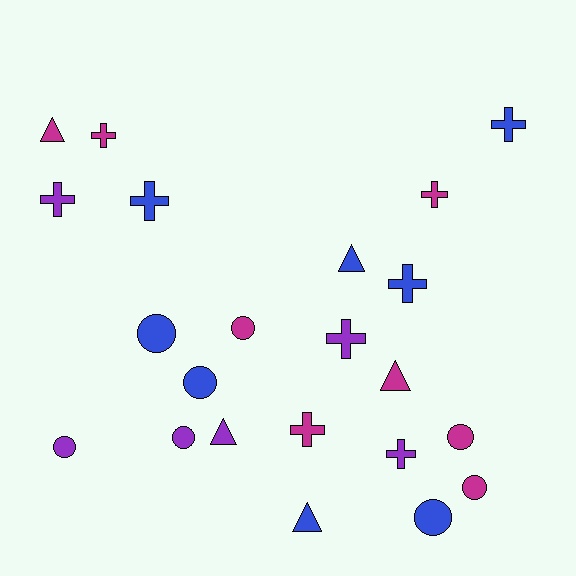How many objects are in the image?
There are 22 objects.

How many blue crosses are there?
There are 3 blue crosses.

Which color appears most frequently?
Blue, with 8 objects.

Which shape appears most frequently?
Cross, with 9 objects.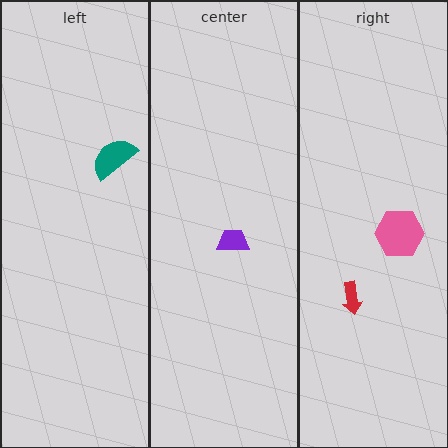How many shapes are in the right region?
2.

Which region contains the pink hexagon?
The right region.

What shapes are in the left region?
The teal semicircle.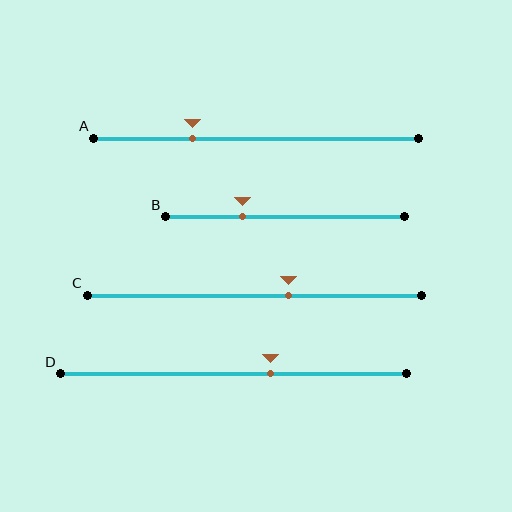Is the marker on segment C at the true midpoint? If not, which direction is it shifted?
No, the marker on segment C is shifted to the right by about 10% of the segment length.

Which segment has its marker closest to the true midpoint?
Segment C has its marker closest to the true midpoint.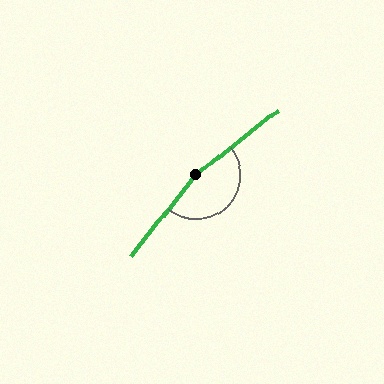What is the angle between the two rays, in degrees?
Approximately 168 degrees.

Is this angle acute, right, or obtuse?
It is obtuse.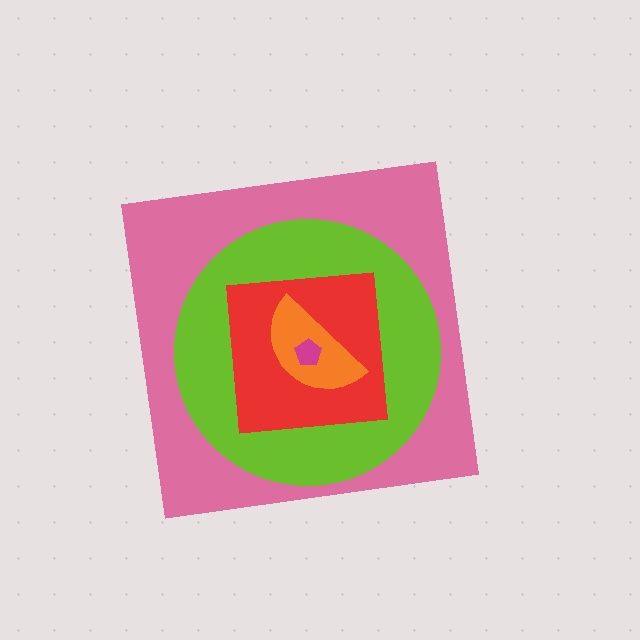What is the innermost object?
The magenta pentagon.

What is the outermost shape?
The pink square.